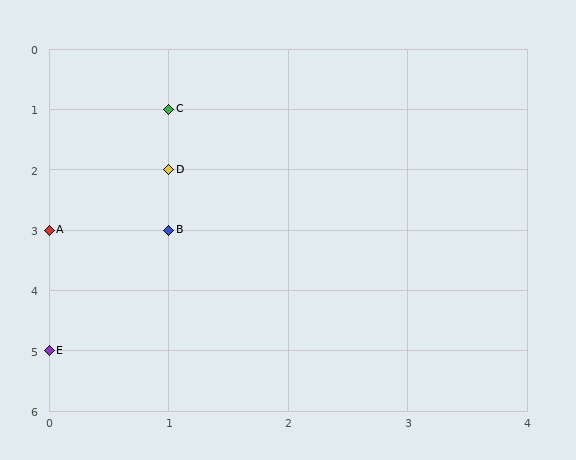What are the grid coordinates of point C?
Point C is at grid coordinates (1, 1).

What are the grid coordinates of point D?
Point D is at grid coordinates (1, 2).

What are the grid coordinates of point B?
Point B is at grid coordinates (1, 3).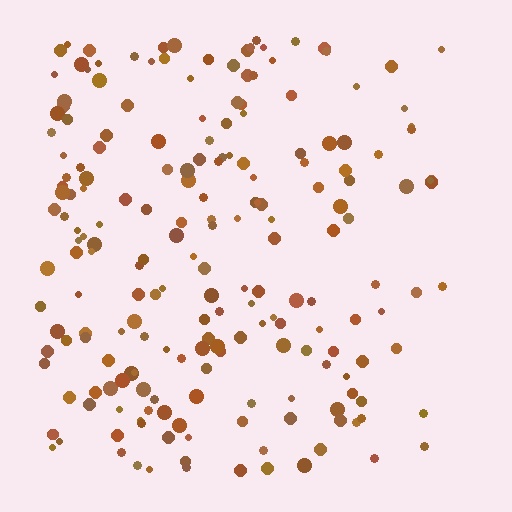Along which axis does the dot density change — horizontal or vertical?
Horizontal.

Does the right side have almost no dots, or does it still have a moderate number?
Still a moderate number, just noticeably fewer than the left.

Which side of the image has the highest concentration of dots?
The left.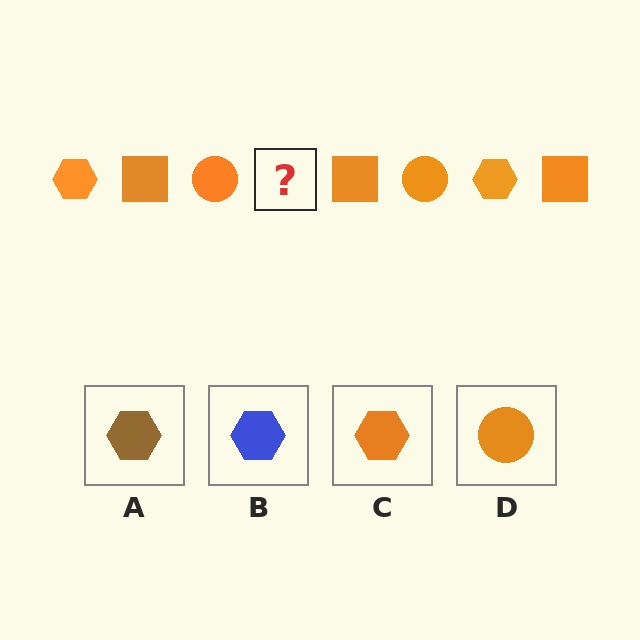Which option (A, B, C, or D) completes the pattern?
C.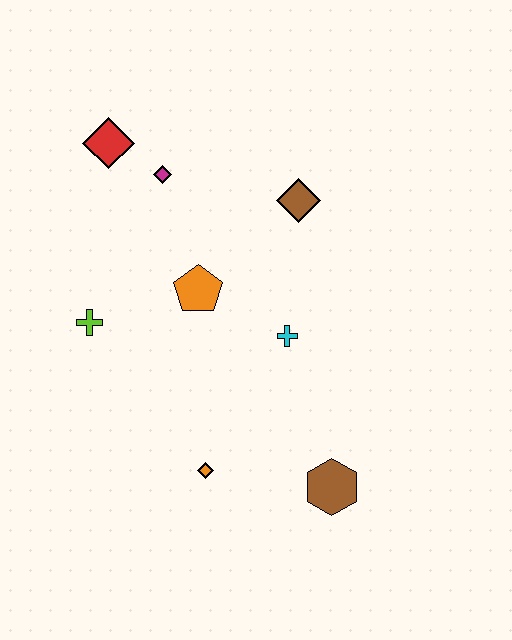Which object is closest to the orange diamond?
The brown hexagon is closest to the orange diamond.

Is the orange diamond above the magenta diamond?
No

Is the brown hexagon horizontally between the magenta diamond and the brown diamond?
No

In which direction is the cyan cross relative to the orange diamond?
The cyan cross is above the orange diamond.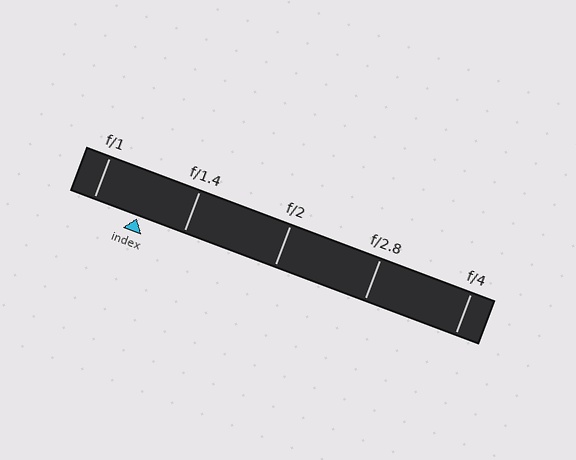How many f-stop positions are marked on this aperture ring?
There are 5 f-stop positions marked.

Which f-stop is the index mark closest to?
The index mark is closest to f/1.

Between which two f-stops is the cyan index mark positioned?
The index mark is between f/1 and f/1.4.